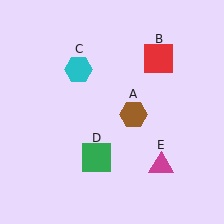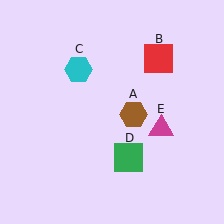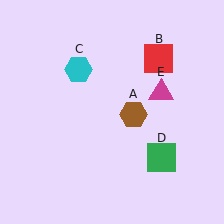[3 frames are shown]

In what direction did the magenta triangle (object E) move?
The magenta triangle (object E) moved up.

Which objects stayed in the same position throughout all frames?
Brown hexagon (object A) and red square (object B) and cyan hexagon (object C) remained stationary.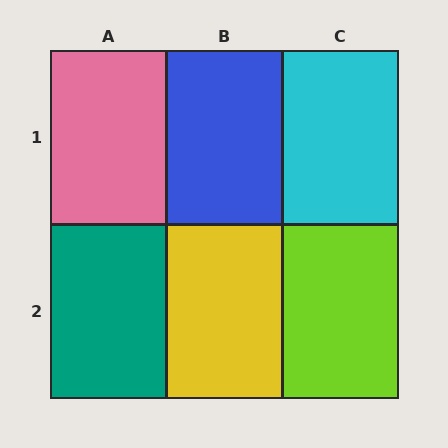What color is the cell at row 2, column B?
Yellow.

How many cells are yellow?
1 cell is yellow.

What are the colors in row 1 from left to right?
Pink, blue, cyan.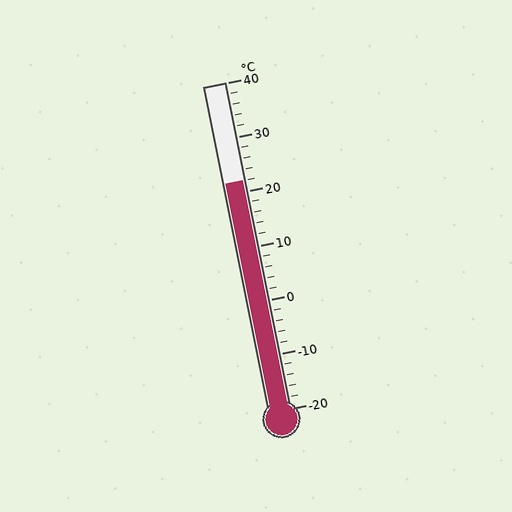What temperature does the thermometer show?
The thermometer shows approximately 22°C.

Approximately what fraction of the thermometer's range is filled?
The thermometer is filled to approximately 70% of its range.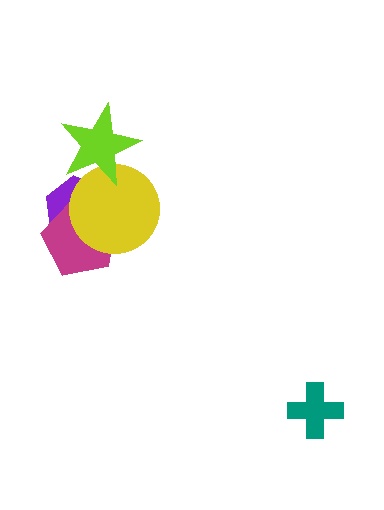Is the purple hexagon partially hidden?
Yes, it is partially covered by another shape.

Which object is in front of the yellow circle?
The lime star is in front of the yellow circle.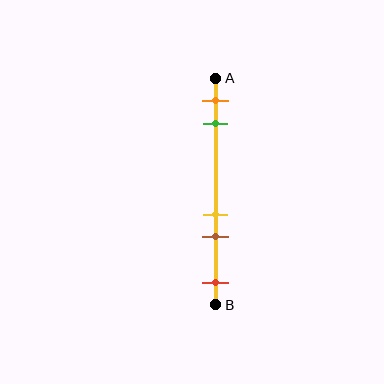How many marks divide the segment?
There are 5 marks dividing the segment.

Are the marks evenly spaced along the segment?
No, the marks are not evenly spaced.